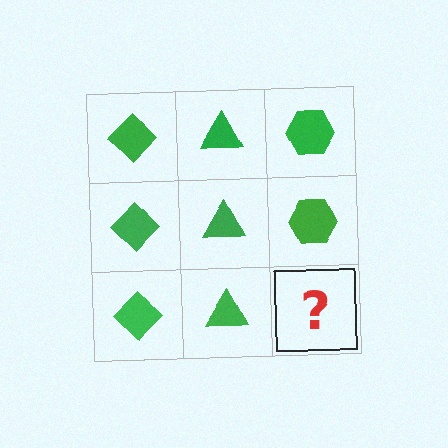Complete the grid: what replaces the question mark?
The question mark should be replaced with a green hexagon.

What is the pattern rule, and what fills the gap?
The rule is that each column has a consistent shape. The gap should be filled with a green hexagon.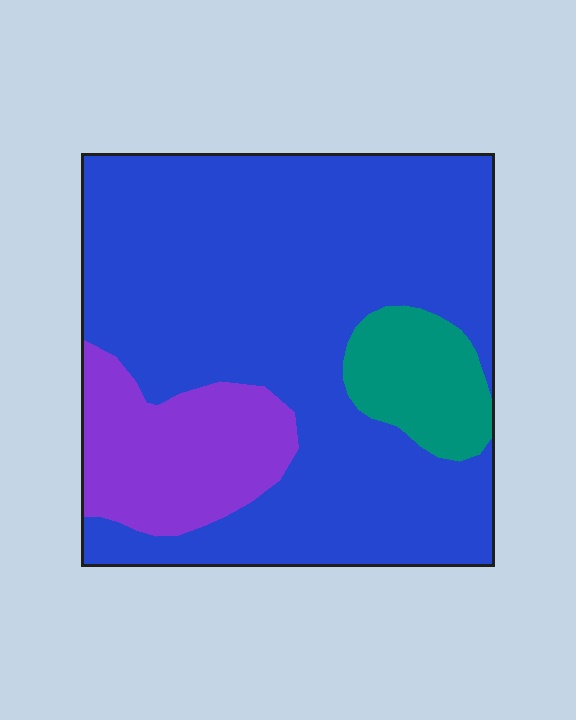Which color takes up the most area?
Blue, at roughly 75%.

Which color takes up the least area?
Teal, at roughly 10%.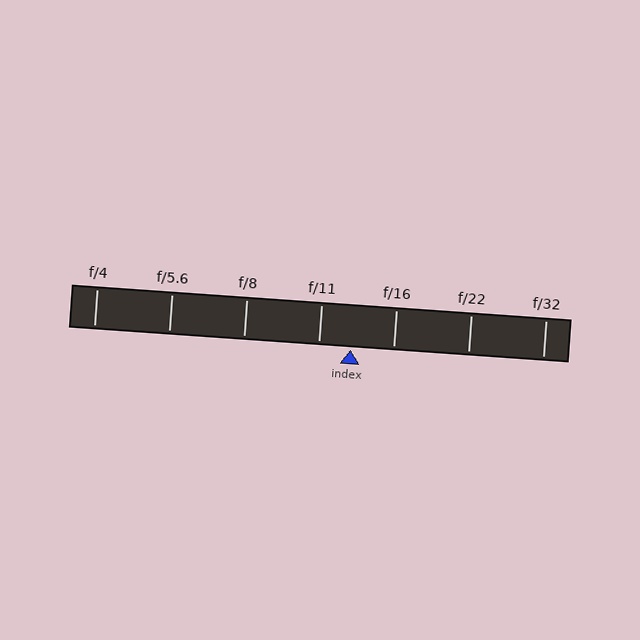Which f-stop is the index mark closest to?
The index mark is closest to f/11.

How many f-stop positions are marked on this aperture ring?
There are 7 f-stop positions marked.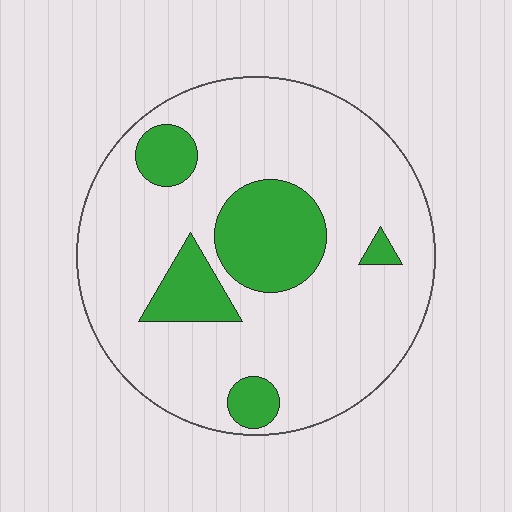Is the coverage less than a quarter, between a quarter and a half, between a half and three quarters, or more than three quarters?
Less than a quarter.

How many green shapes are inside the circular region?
5.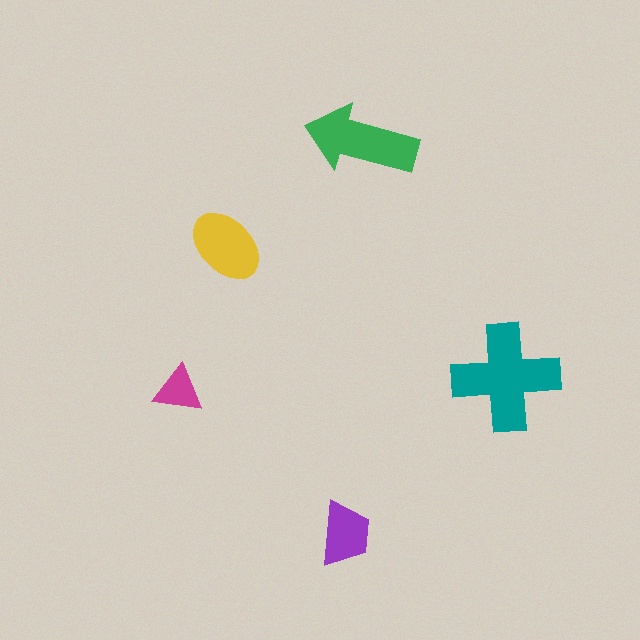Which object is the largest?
The teal cross.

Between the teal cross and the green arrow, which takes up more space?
The teal cross.